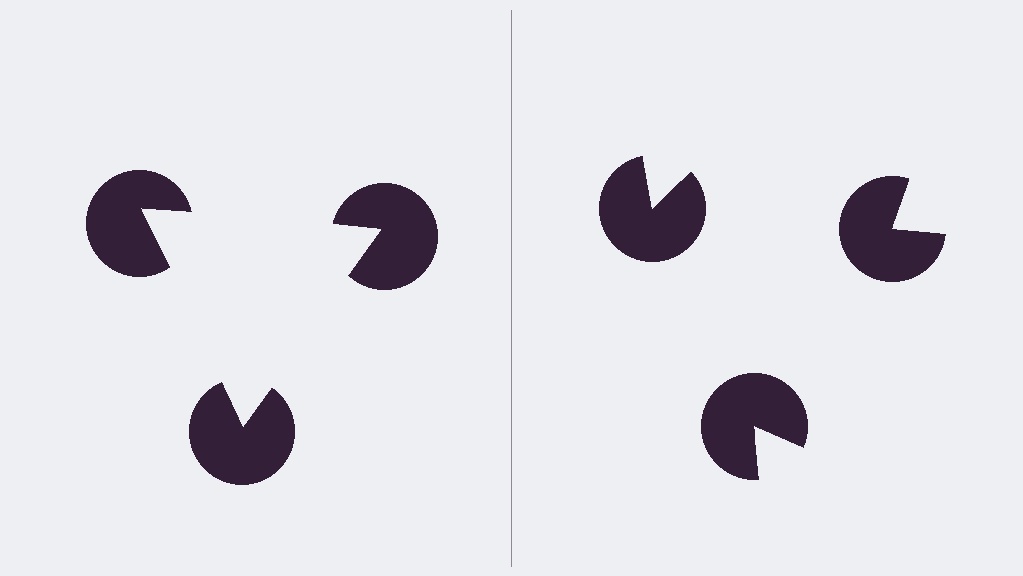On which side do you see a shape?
An illusory triangle appears on the left side. On the right side the wedge cuts are rotated, so no coherent shape forms.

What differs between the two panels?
The pac-man discs are positioned identically on both sides; only the wedge orientations differ. On the left they align to a triangle; on the right they are misaligned.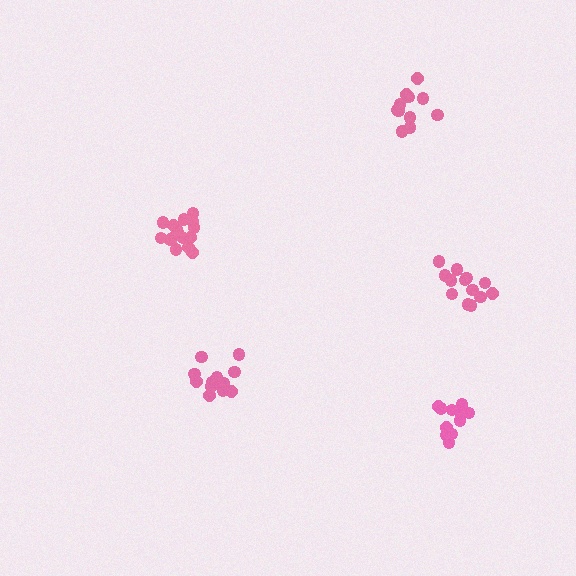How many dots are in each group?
Group 1: 13 dots, Group 2: 16 dots, Group 3: 11 dots, Group 4: 13 dots, Group 5: 11 dots (64 total).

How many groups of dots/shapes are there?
There are 5 groups.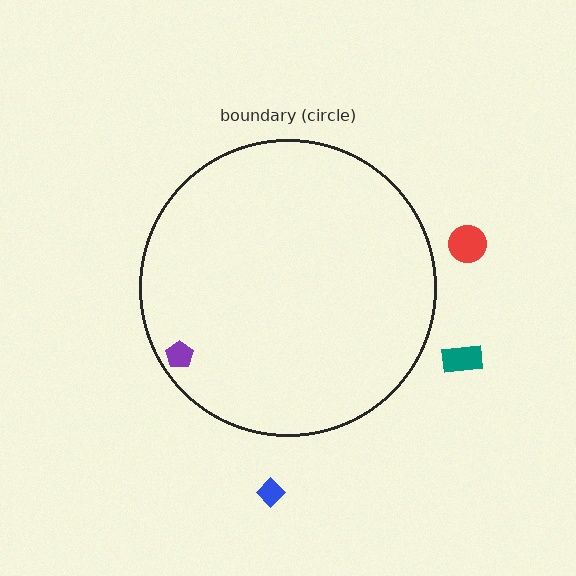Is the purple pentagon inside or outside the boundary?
Inside.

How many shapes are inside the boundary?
1 inside, 3 outside.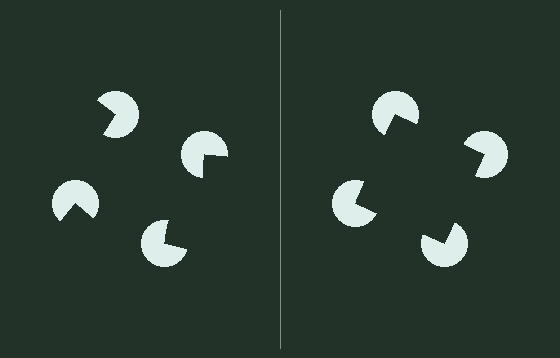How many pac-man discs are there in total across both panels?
8 — 4 on each side.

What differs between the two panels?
The pac-man discs are positioned identically on both sides; only the wedge orientations differ. On the right they align to a square; on the left they are misaligned.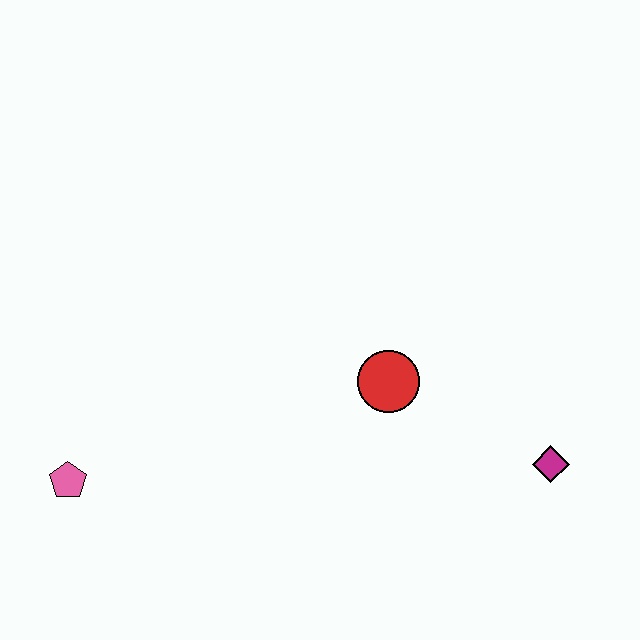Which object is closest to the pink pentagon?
The red circle is closest to the pink pentagon.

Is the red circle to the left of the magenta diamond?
Yes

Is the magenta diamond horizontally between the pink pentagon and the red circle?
No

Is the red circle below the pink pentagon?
No